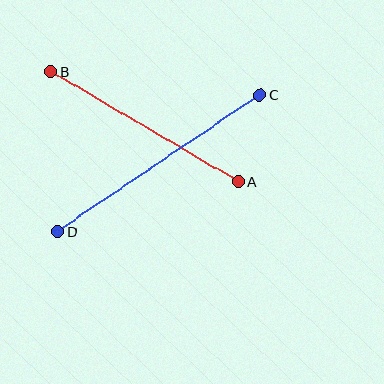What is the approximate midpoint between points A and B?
The midpoint is at approximately (144, 127) pixels.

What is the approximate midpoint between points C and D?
The midpoint is at approximately (159, 163) pixels.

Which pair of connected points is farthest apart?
Points C and D are farthest apart.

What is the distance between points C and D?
The distance is approximately 244 pixels.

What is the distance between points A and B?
The distance is approximately 217 pixels.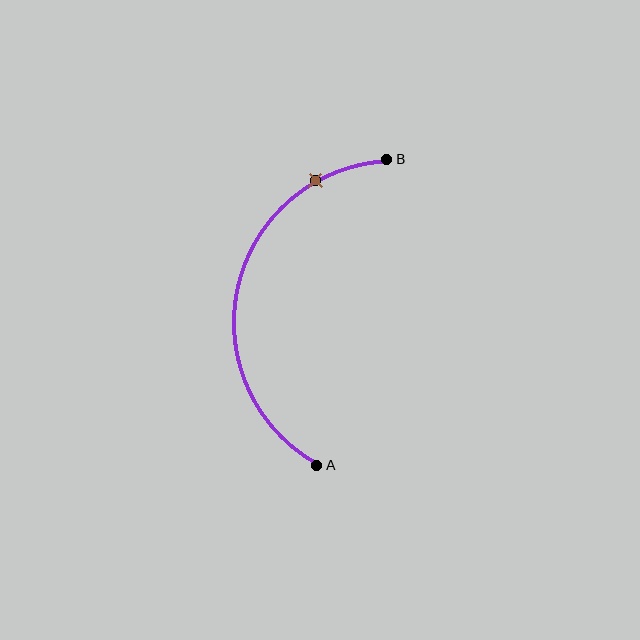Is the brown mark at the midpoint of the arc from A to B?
No. The brown mark lies on the arc but is closer to endpoint B. The arc midpoint would be at the point on the curve equidistant along the arc from both A and B.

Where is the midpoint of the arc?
The arc midpoint is the point on the curve farthest from the straight line joining A and B. It sits to the left of that line.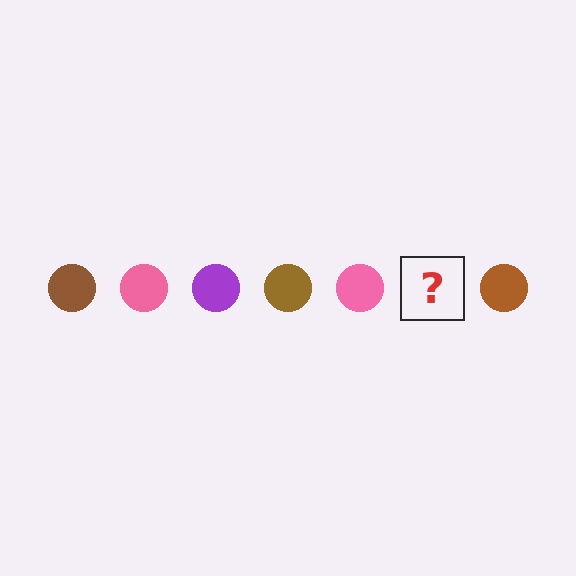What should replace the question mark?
The question mark should be replaced with a purple circle.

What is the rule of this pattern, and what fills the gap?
The rule is that the pattern cycles through brown, pink, purple circles. The gap should be filled with a purple circle.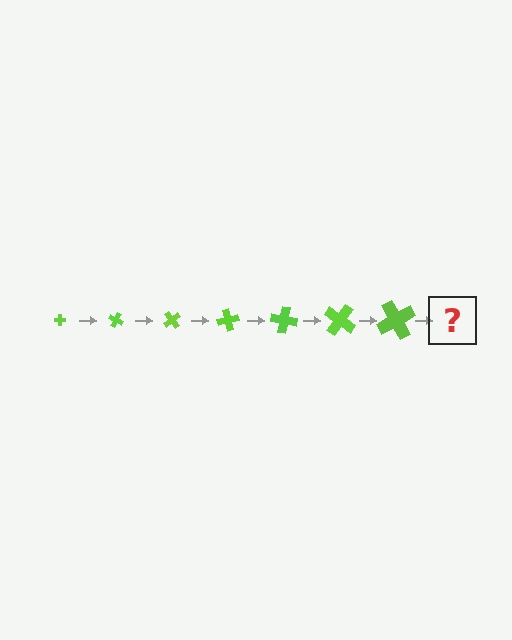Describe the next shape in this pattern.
It should be a cross, larger than the previous one and rotated 175 degrees from the start.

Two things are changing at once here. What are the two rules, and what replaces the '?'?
The two rules are that the cross grows larger each step and it rotates 25 degrees each step. The '?' should be a cross, larger than the previous one and rotated 175 degrees from the start.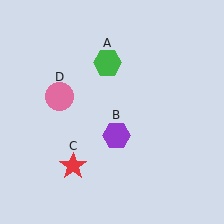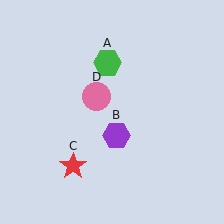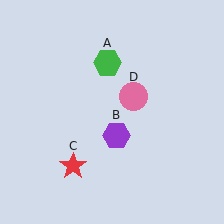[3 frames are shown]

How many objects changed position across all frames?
1 object changed position: pink circle (object D).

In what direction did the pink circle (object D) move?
The pink circle (object D) moved right.